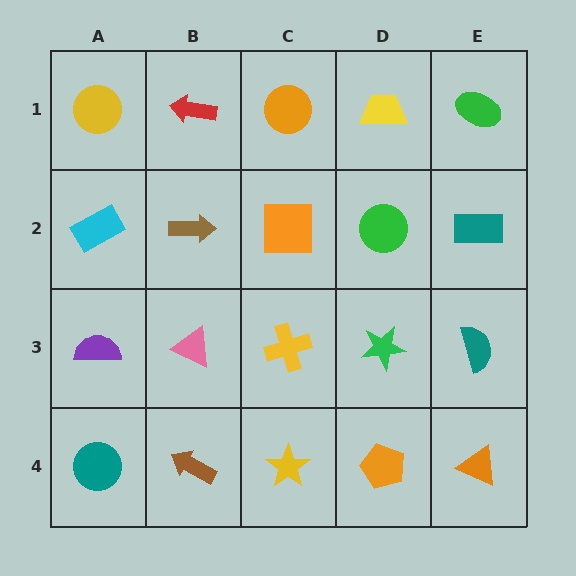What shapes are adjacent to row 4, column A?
A purple semicircle (row 3, column A), a brown arrow (row 4, column B).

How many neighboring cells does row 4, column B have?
3.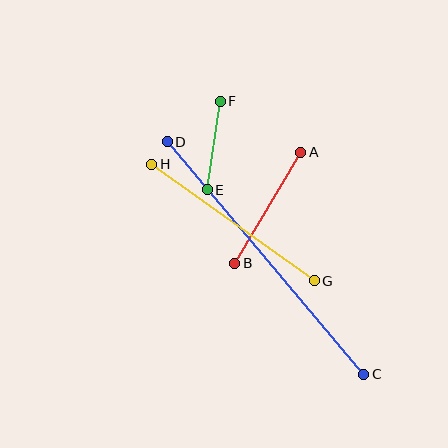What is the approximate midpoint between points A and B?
The midpoint is at approximately (268, 208) pixels.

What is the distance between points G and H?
The distance is approximately 200 pixels.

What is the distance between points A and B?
The distance is approximately 129 pixels.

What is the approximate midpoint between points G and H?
The midpoint is at approximately (233, 222) pixels.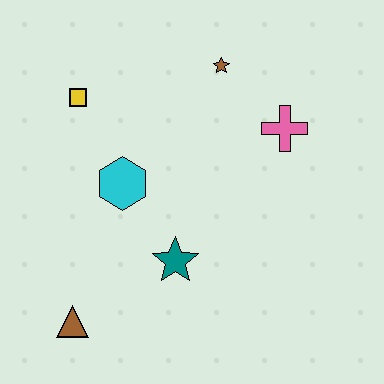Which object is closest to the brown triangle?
The teal star is closest to the brown triangle.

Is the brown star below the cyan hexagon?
No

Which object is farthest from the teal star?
The brown star is farthest from the teal star.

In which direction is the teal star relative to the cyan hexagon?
The teal star is below the cyan hexagon.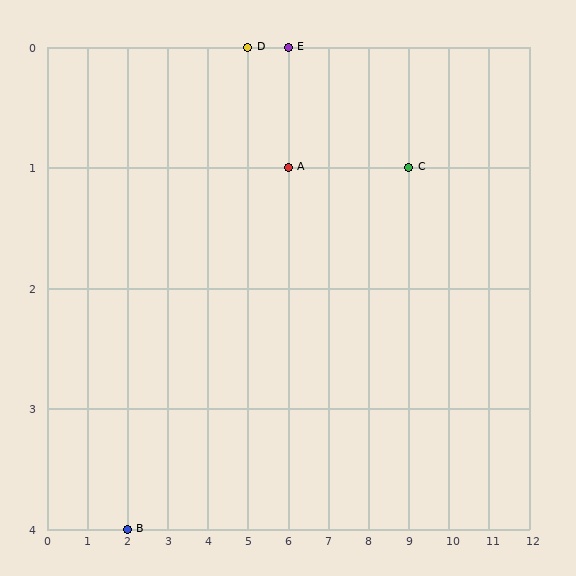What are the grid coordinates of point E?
Point E is at grid coordinates (6, 0).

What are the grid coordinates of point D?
Point D is at grid coordinates (5, 0).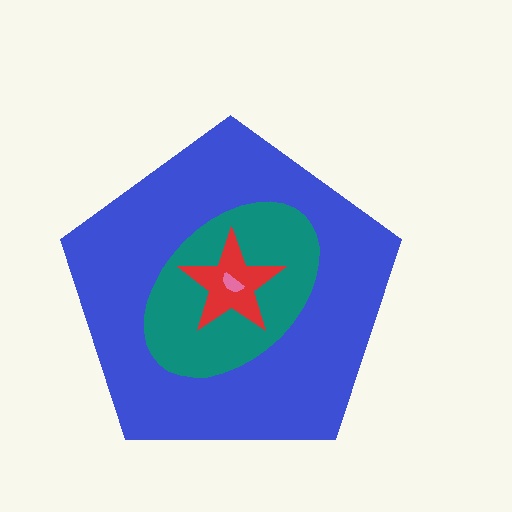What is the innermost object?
The pink semicircle.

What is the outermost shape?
The blue pentagon.